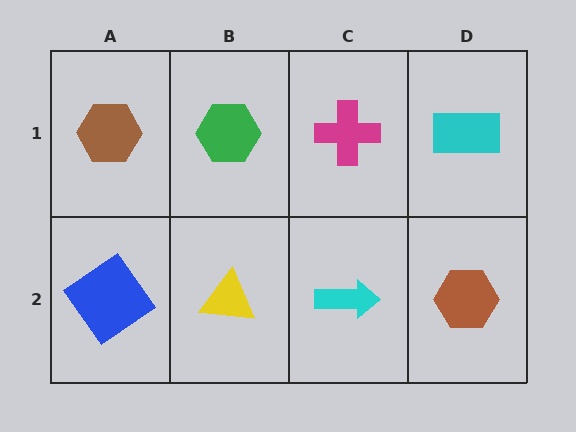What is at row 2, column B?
A yellow triangle.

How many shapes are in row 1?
4 shapes.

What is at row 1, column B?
A green hexagon.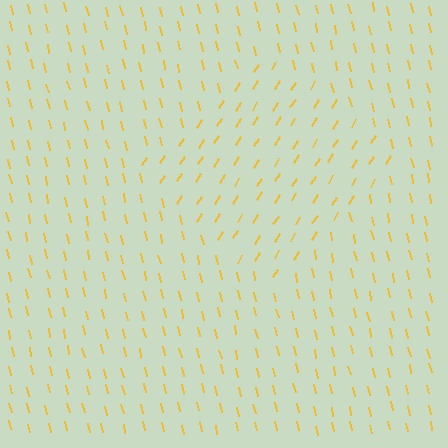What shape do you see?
I see a diamond.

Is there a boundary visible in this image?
Yes, there is a texture boundary formed by a change in line orientation.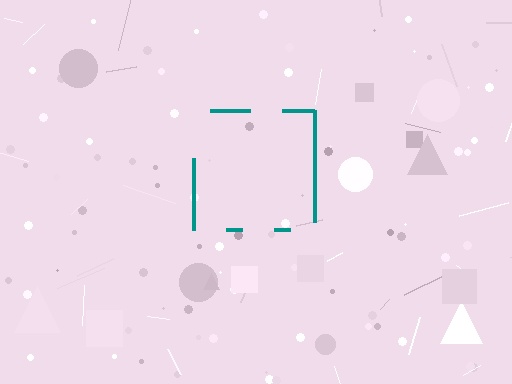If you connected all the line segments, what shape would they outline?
They would outline a square.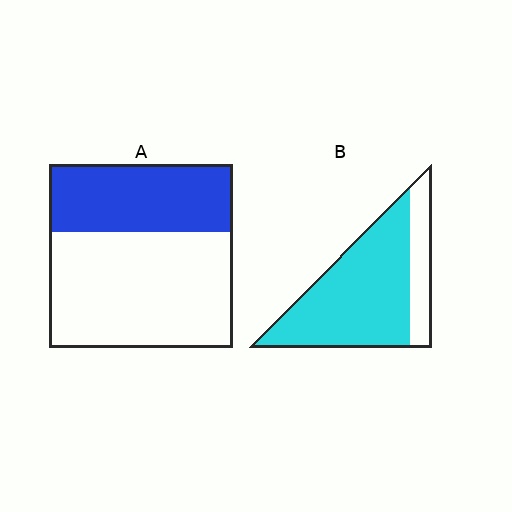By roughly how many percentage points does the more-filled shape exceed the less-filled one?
By roughly 40 percentage points (B over A).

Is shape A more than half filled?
No.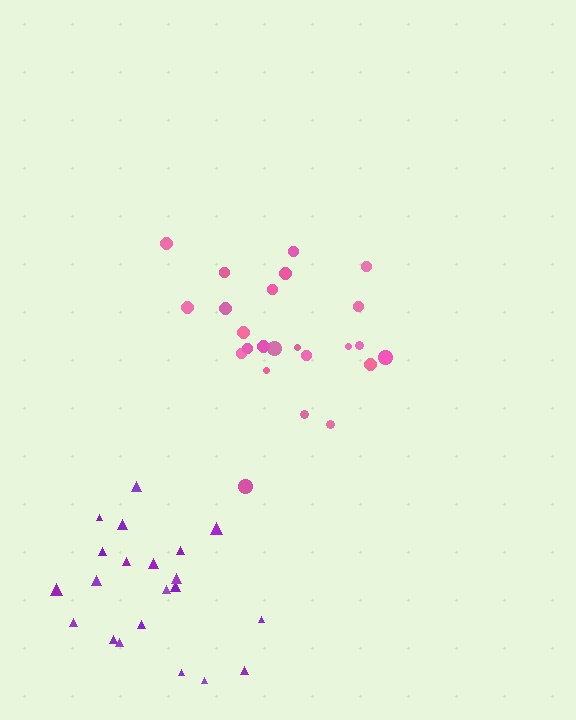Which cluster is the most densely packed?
Pink.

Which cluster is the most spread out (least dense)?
Purple.